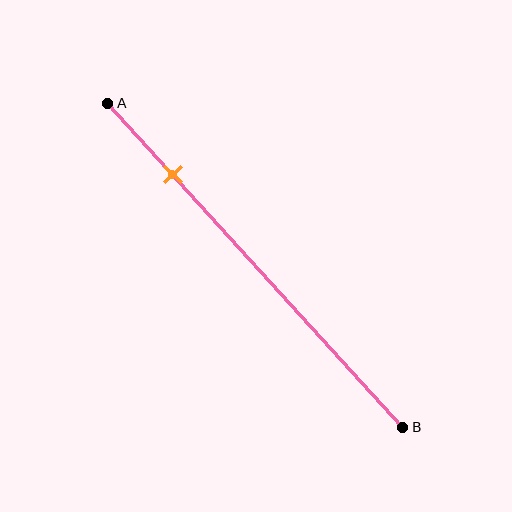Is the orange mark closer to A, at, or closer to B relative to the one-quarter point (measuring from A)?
The orange mark is approximately at the one-quarter point of segment AB.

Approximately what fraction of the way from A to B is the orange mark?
The orange mark is approximately 20% of the way from A to B.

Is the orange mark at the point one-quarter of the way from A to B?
Yes, the mark is approximately at the one-quarter point.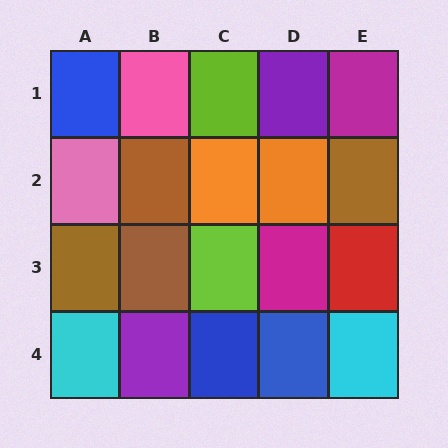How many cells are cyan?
2 cells are cyan.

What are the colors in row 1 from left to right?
Blue, pink, lime, purple, magenta.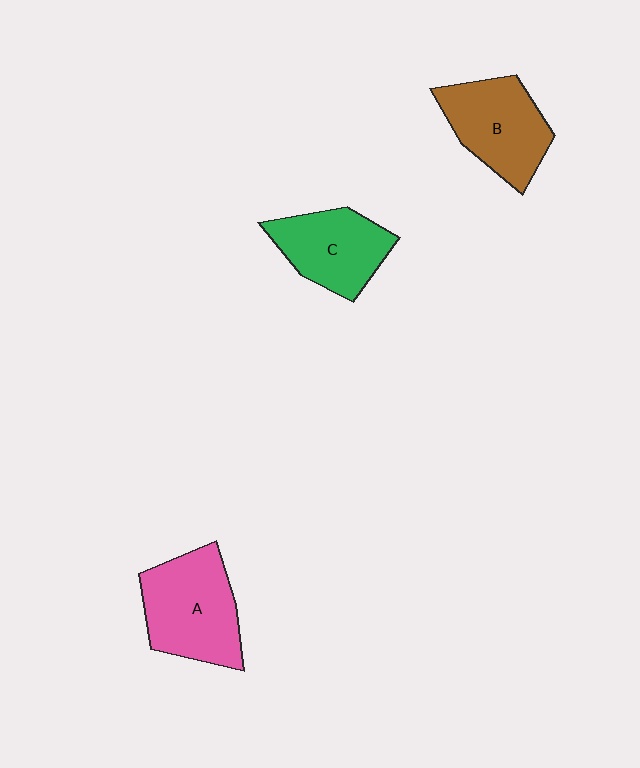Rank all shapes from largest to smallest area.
From largest to smallest: A (pink), B (brown), C (green).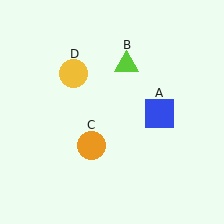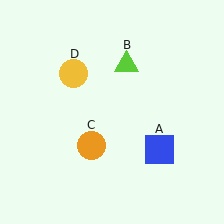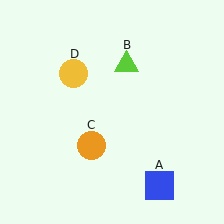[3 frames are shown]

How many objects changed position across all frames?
1 object changed position: blue square (object A).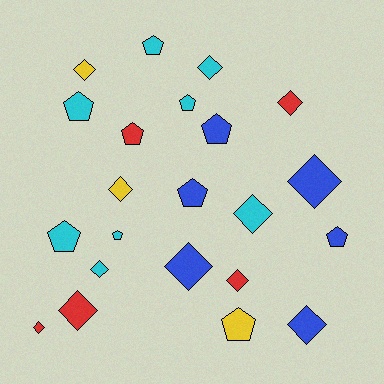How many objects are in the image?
There are 22 objects.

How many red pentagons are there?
There is 1 red pentagon.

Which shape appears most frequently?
Diamond, with 12 objects.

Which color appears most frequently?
Cyan, with 8 objects.